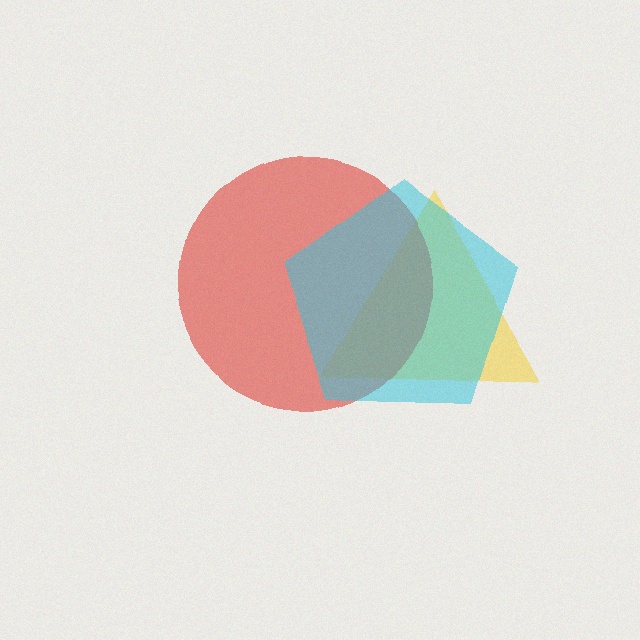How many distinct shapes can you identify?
There are 3 distinct shapes: a yellow triangle, a red circle, a cyan pentagon.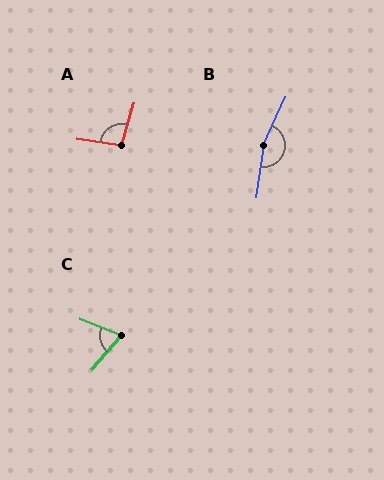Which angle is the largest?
B, at approximately 162 degrees.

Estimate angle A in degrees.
Approximately 98 degrees.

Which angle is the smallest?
C, at approximately 71 degrees.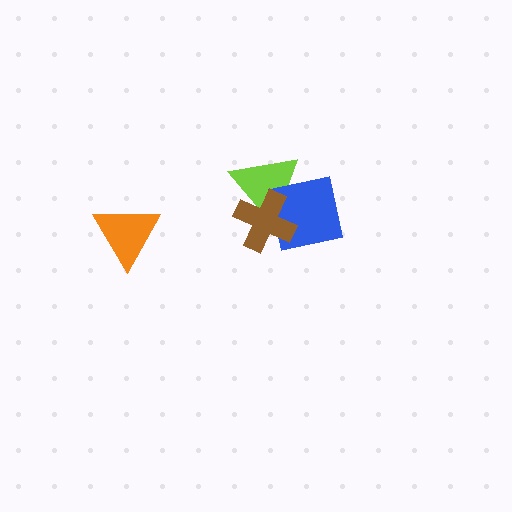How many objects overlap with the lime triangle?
2 objects overlap with the lime triangle.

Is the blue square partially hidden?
Yes, it is partially covered by another shape.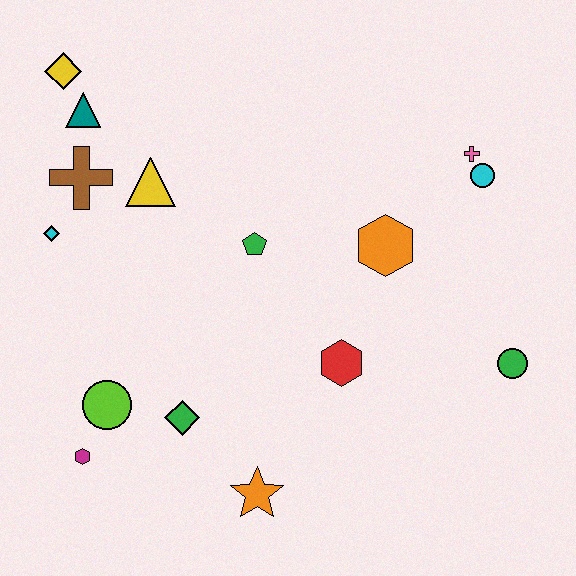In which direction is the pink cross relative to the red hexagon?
The pink cross is above the red hexagon.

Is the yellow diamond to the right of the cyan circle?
No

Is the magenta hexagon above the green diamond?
No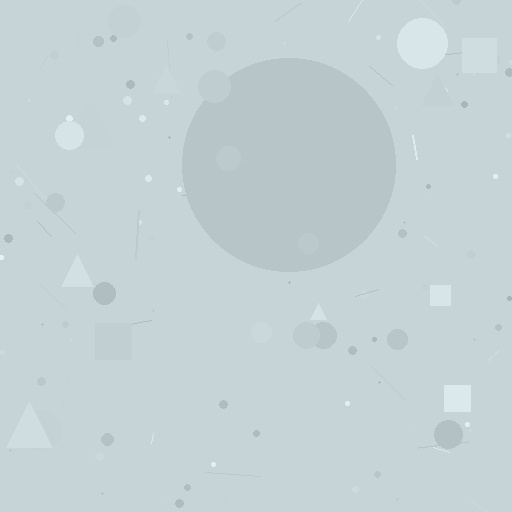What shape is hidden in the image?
A circle is hidden in the image.